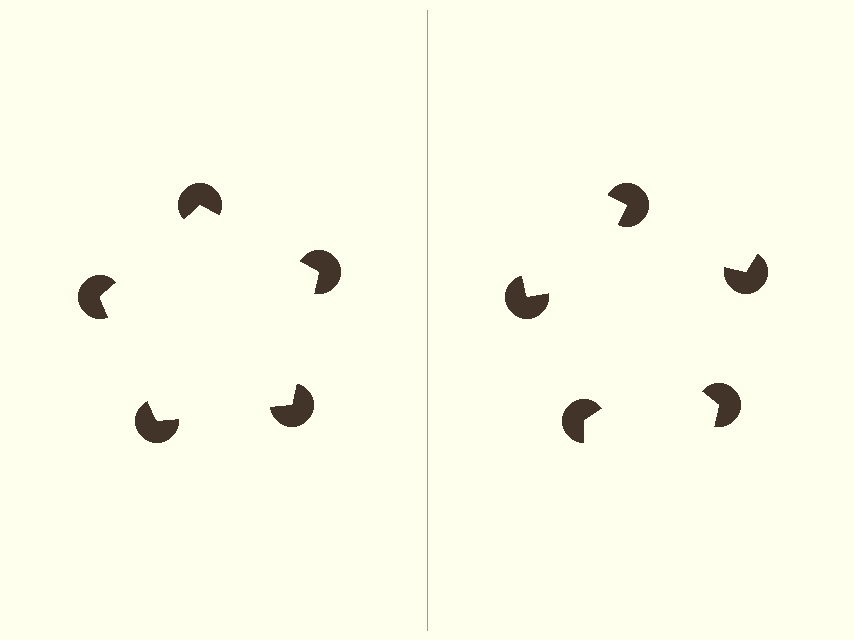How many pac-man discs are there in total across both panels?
10 — 5 on each side.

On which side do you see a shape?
An illusory pentagon appears on the left side. On the right side the wedge cuts are rotated, so no coherent shape forms.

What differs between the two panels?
The pac-man discs are positioned identically on both sides; only the wedge orientations differ. On the left they align to a pentagon; on the right they are misaligned.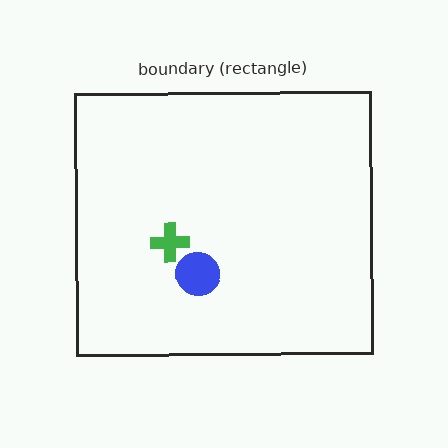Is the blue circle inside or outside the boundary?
Inside.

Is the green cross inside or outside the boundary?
Inside.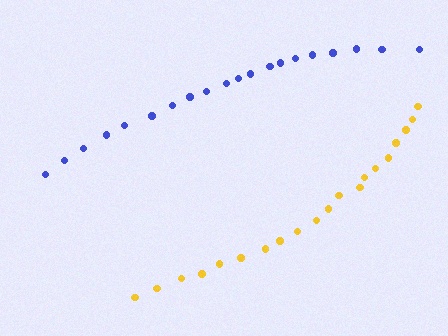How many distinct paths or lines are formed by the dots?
There are 2 distinct paths.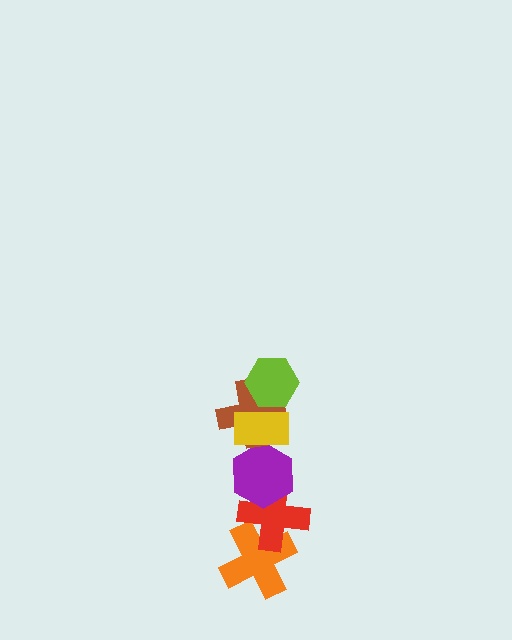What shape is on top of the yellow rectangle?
The lime hexagon is on top of the yellow rectangle.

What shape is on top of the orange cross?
The red cross is on top of the orange cross.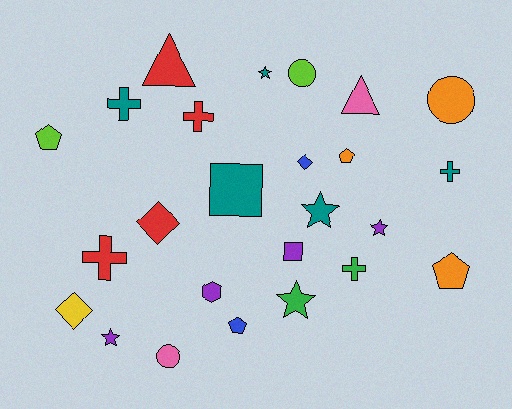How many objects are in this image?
There are 25 objects.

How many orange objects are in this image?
There are 3 orange objects.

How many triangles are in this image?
There are 2 triangles.